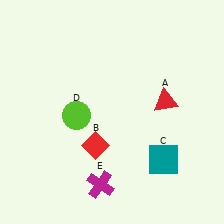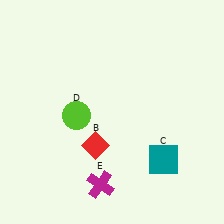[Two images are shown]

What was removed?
The red triangle (A) was removed in Image 2.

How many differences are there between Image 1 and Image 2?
There is 1 difference between the two images.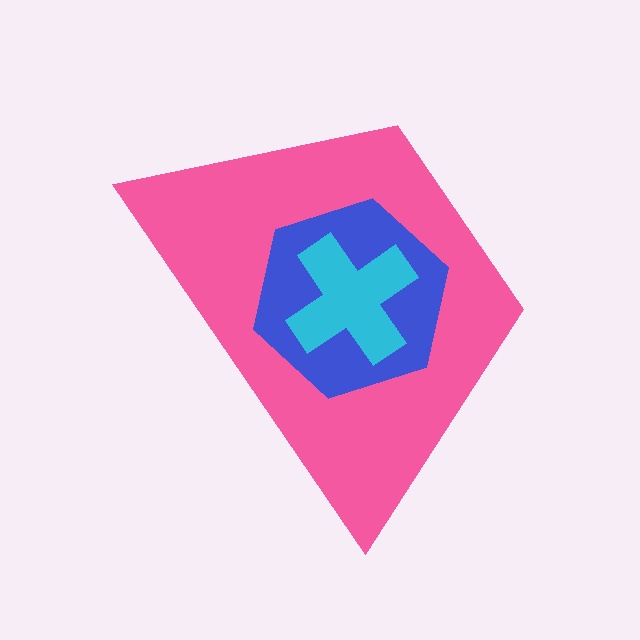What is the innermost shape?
The cyan cross.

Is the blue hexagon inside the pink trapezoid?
Yes.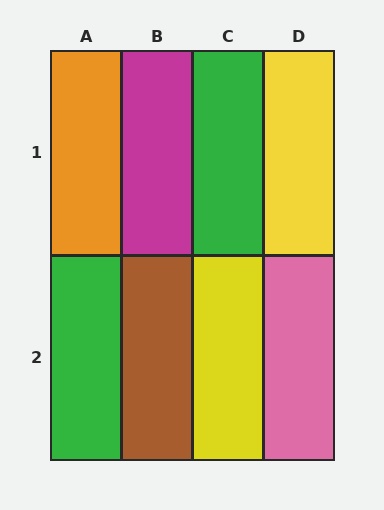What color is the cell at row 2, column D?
Pink.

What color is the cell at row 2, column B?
Brown.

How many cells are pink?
1 cell is pink.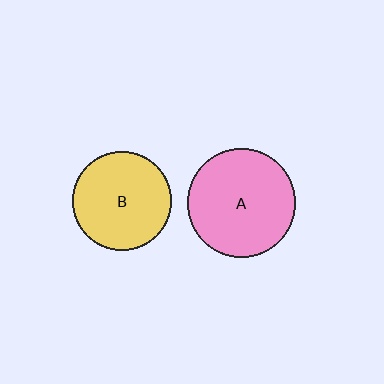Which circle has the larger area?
Circle A (pink).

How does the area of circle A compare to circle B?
Approximately 1.2 times.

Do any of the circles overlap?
No, none of the circles overlap.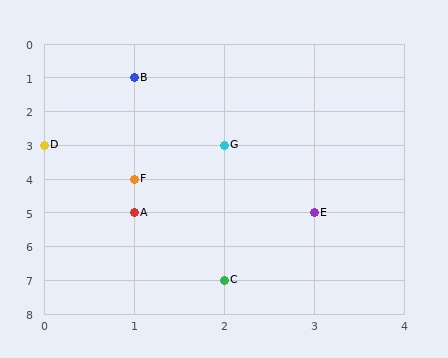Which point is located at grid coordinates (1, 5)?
Point A is at (1, 5).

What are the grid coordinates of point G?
Point G is at grid coordinates (2, 3).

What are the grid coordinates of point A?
Point A is at grid coordinates (1, 5).